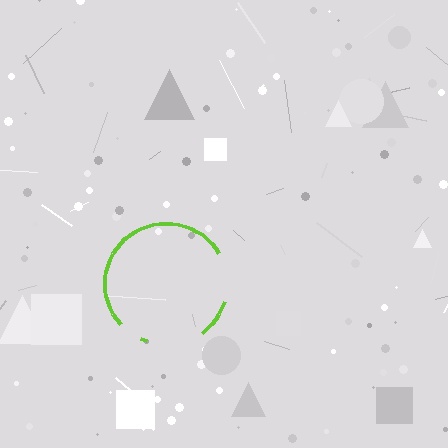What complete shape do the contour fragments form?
The contour fragments form a circle.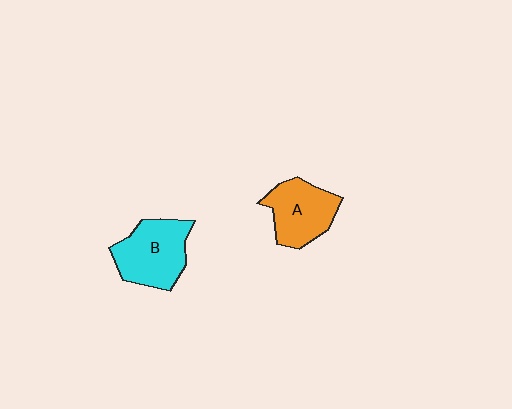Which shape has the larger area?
Shape B (cyan).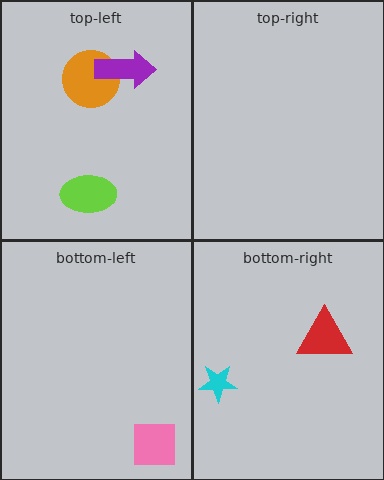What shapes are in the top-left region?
The orange circle, the lime ellipse, the purple arrow.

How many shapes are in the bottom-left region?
1.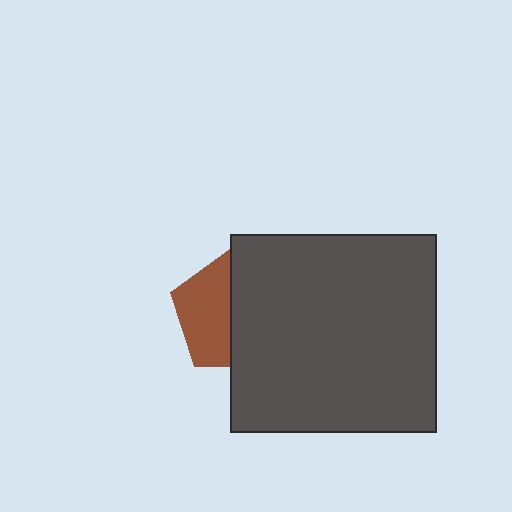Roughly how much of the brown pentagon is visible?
About half of it is visible (roughly 46%).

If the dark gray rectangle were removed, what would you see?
You would see the complete brown pentagon.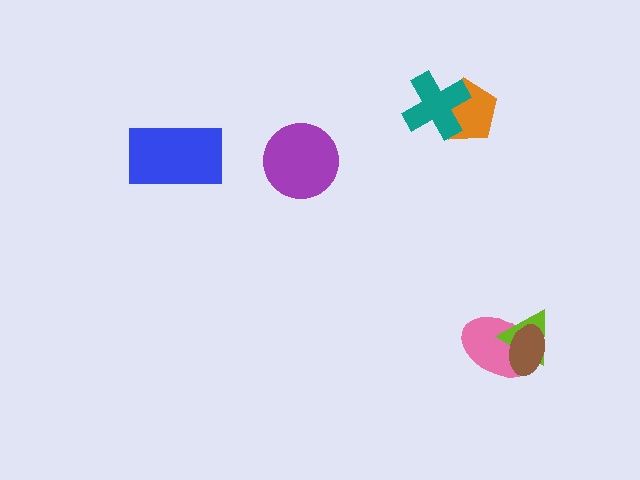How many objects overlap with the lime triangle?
2 objects overlap with the lime triangle.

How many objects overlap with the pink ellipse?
2 objects overlap with the pink ellipse.